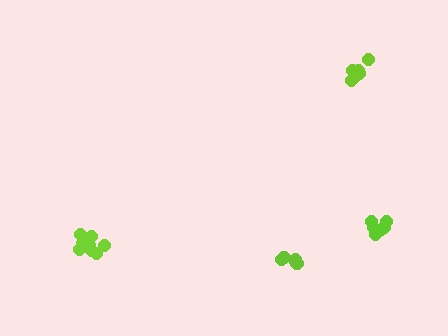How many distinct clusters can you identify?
There are 4 distinct clusters.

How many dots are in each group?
Group 1: 6 dots, Group 2: 6 dots, Group 3: 6 dots, Group 4: 10 dots (28 total).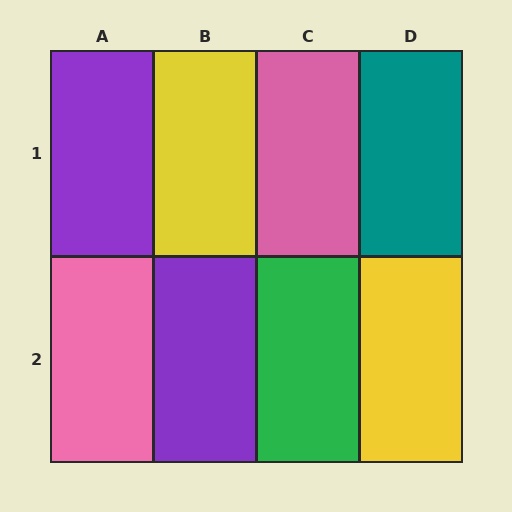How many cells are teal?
1 cell is teal.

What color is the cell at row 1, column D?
Teal.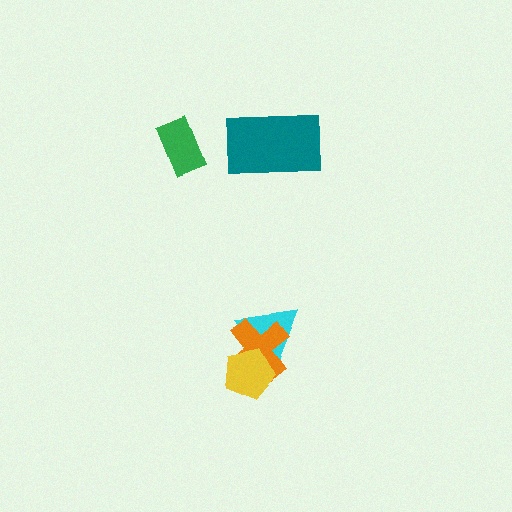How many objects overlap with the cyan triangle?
2 objects overlap with the cyan triangle.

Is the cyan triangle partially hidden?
Yes, it is partially covered by another shape.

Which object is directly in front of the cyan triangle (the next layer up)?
The orange cross is directly in front of the cyan triangle.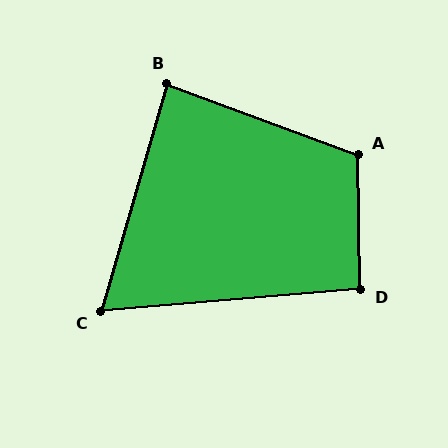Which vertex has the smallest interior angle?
C, at approximately 69 degrees.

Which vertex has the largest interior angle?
A, at approximately 111 degrees.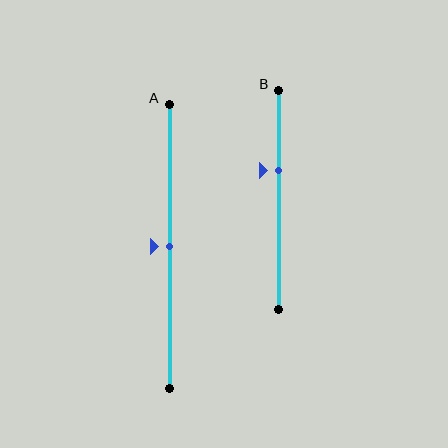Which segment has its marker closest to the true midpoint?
Segment A has its marker closest to the true midpoint.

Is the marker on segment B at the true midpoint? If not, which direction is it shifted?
No, the marker on segment B is shifted upward by about 14% of the segment length.